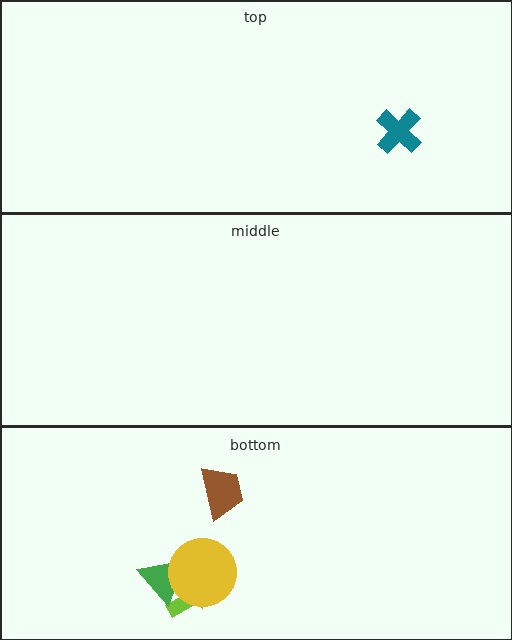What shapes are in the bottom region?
The brown trapezoid, the lime arrow, the green triangle, the yellow circle.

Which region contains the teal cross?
The top region.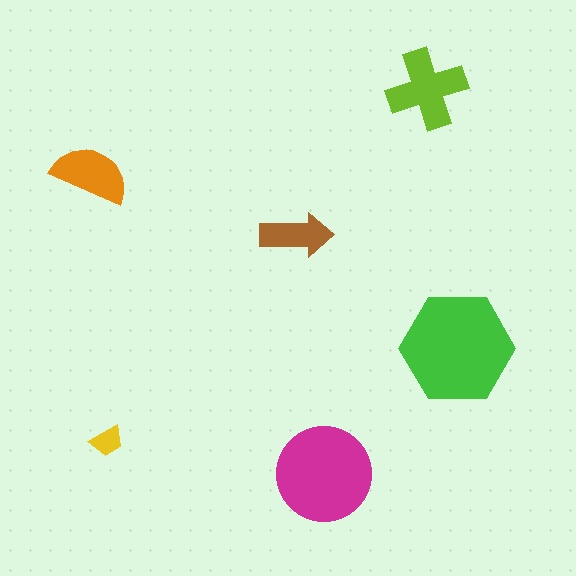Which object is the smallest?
The yellow trapezoid.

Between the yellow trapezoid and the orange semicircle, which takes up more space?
The orange semicircle.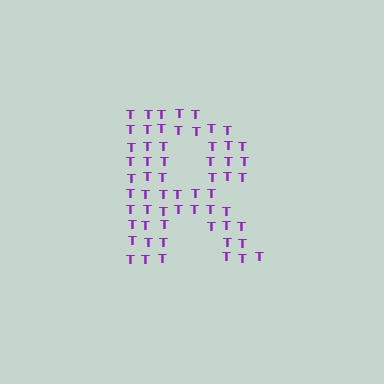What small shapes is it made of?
It is made of small letter T's.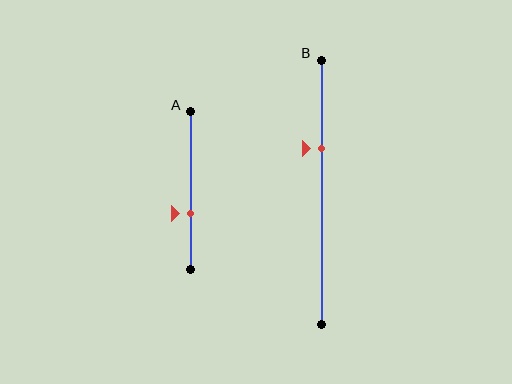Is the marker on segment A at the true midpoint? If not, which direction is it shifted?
No, the marker on segment A is shifted downward by about 15% of the segment length.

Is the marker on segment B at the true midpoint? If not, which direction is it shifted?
No, the marker on segment B is shifted upward by about 17% of the segment length.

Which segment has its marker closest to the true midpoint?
Segment A has its marker closest to the true midpoint.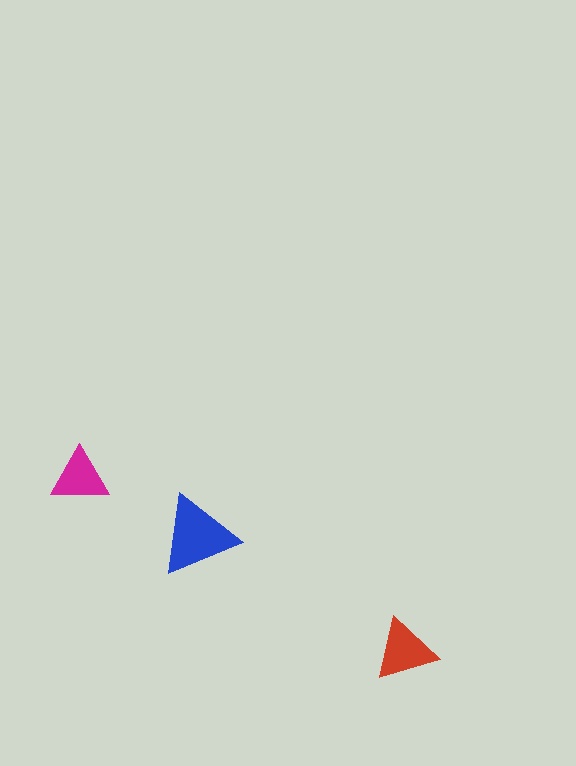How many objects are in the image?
There are 3 objects in the image.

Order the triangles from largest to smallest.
the blue one, the red one, the magenta one.